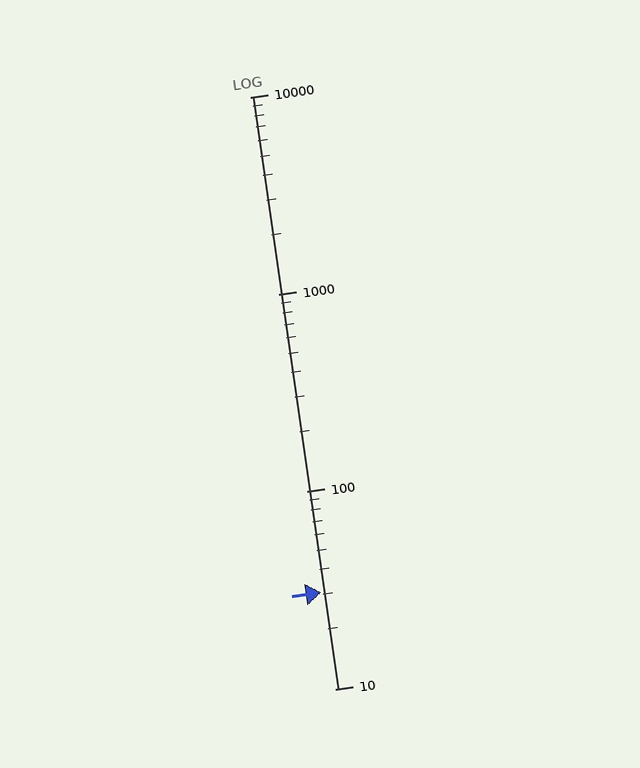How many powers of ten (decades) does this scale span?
The scale spans 3 decades, from 10 to 10000.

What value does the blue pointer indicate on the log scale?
The pointer indicates approximately 31.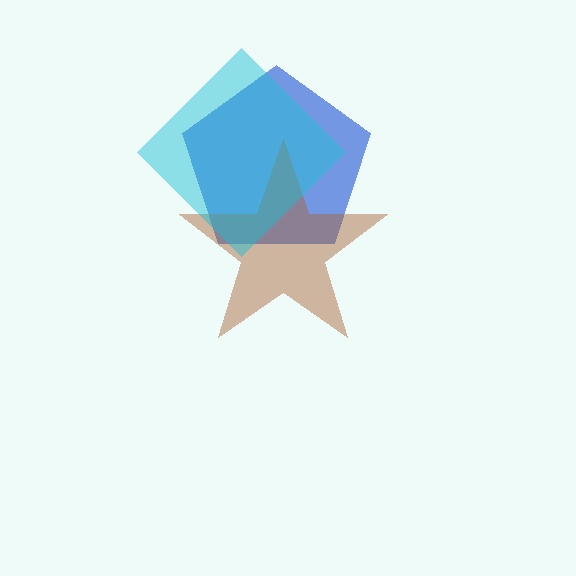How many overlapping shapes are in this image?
There are 3 overlapping shapes in the image.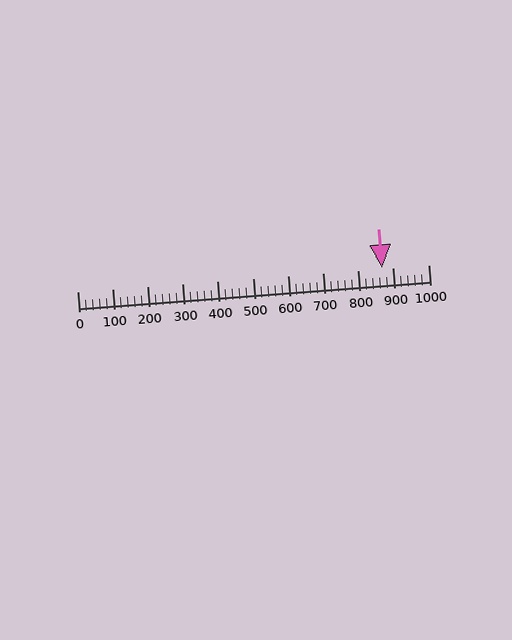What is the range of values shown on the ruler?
The ruler shows values from 0 to 1000.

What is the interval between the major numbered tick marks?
The major tick marks are spaced 100 units apart.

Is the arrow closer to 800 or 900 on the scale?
The arrow is closer to 900.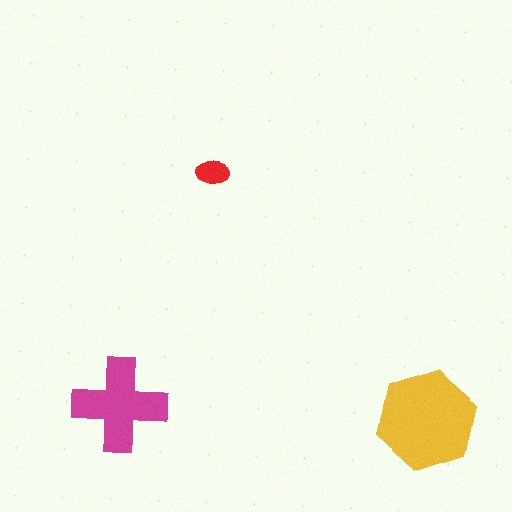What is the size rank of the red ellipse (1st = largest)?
3rd.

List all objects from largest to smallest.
The yellow hexagon, the magenta cross, the red ellipse.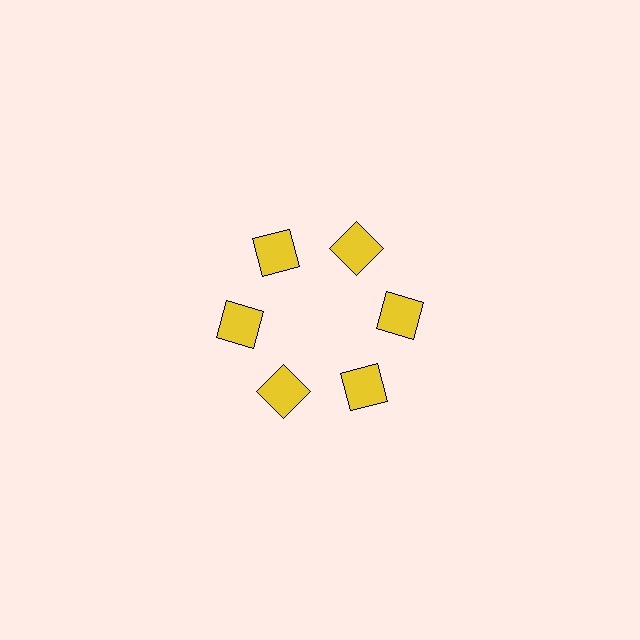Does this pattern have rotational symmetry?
Yes, this pattern has 6-fold rotational symmetry. It looks the same after rotating 60 degrees around the center.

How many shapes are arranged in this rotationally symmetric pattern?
There are 6 shapes, arranged in 6 groups of 1.